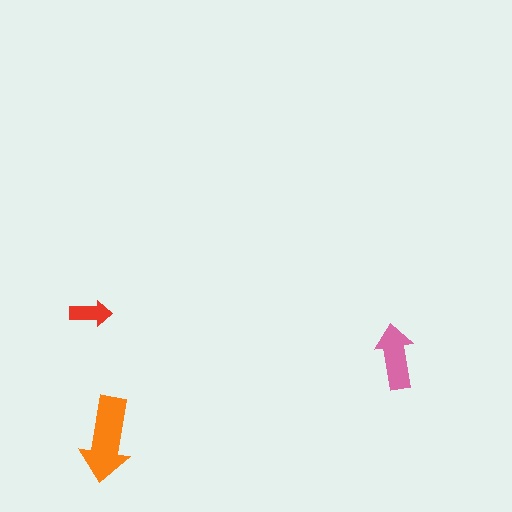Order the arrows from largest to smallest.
the orange one, the pink one, the red one.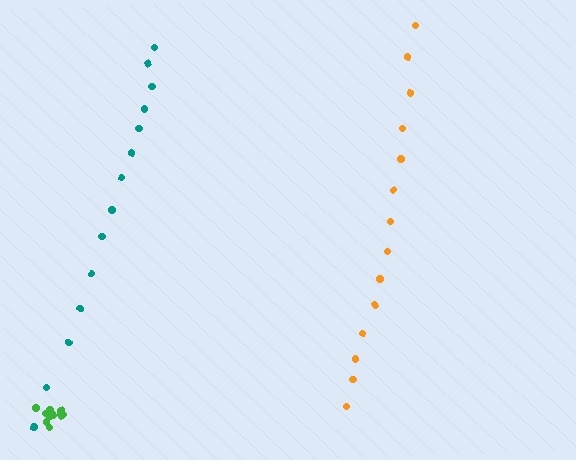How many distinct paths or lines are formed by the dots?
There are 3 distinct paths.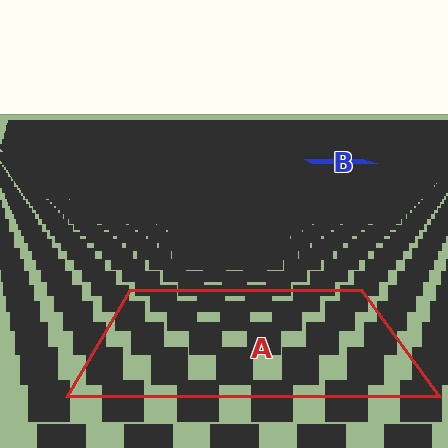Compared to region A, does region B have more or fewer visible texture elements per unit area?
Region B has more texture elements per unit area — they are packed more densely because it is farther away.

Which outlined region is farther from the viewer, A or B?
Region B is farther from the viewer — the texture elements inside it appear smaller and more densely packed.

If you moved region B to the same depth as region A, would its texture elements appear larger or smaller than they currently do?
They would appear larger. At a closer depth, the same texture elements are projected at a bigger on-screen size.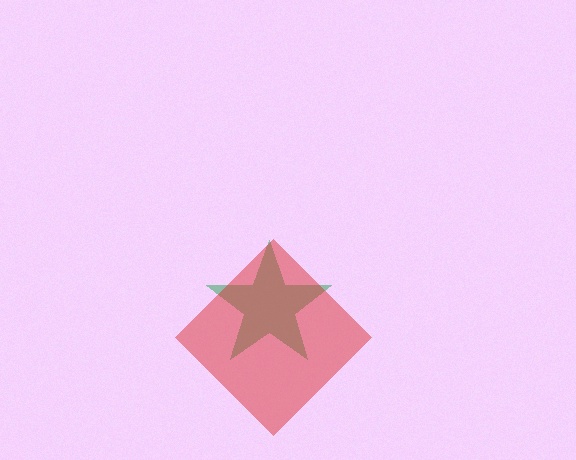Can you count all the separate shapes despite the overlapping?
Yes, there are 2 separate shapes.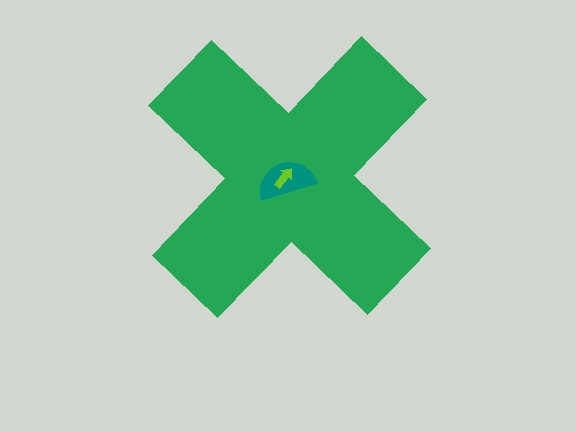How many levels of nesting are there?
3.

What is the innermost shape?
The lime arrow.